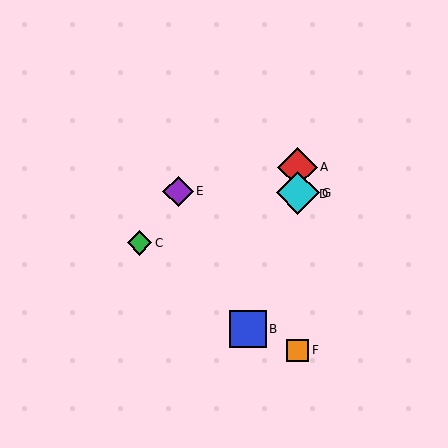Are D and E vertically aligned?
No, D is at x≈298 and E is at x≈178.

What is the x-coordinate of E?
Object E is at x≈178.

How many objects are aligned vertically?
4 objects (A, D, F, G) are aligned vertically.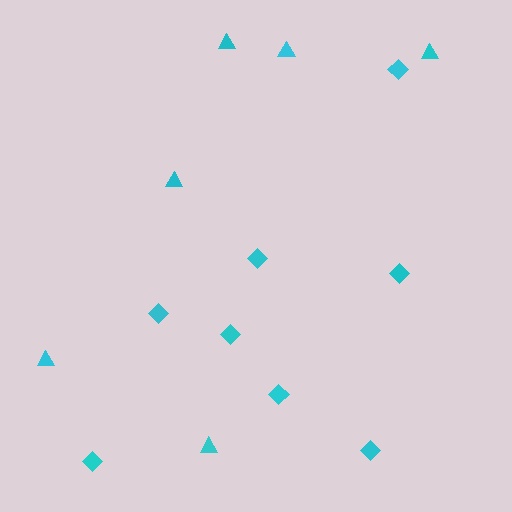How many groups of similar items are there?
There are 2 groups: one group of diamonds (8) and one group of triangles (6).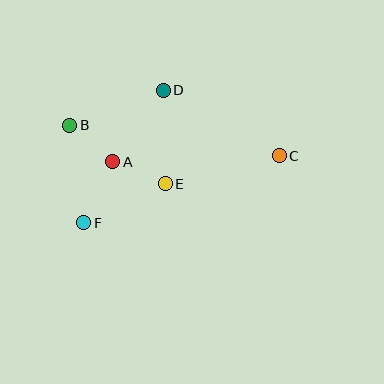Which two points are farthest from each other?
Points B and C are farthest from each other.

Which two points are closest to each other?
Points A and E are closest to each other.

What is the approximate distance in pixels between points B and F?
The distance between B and F is approximately 99 pixels.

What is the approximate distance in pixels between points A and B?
The distance between A and B is approximately 57 pixels.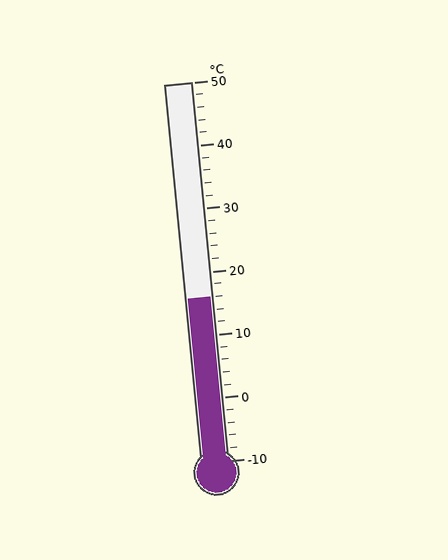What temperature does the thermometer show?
The thermometer shows approximately 16°C.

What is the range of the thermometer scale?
The thermometer scale ranges from -10°C to 50°C.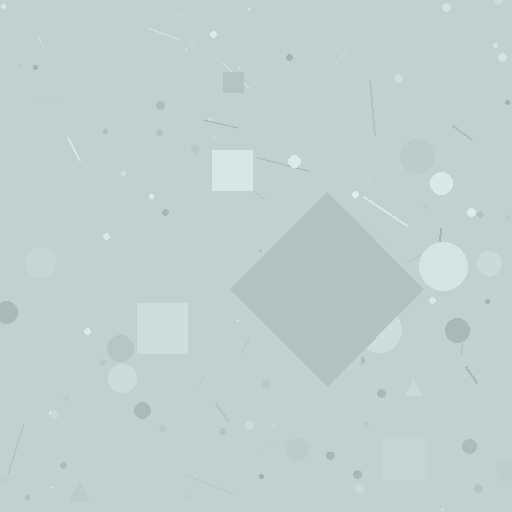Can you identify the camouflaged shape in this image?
The camouflaged shape is a diamond.